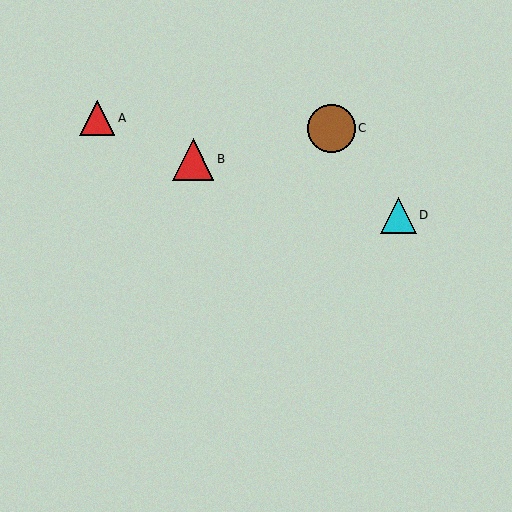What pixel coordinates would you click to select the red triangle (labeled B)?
Click at (193, 159) to select the red triangle B.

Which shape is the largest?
The brown circle (labeled C) is the largest.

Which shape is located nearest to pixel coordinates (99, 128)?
The red triangle (labeled A) at (97, 118) is nearest to that location.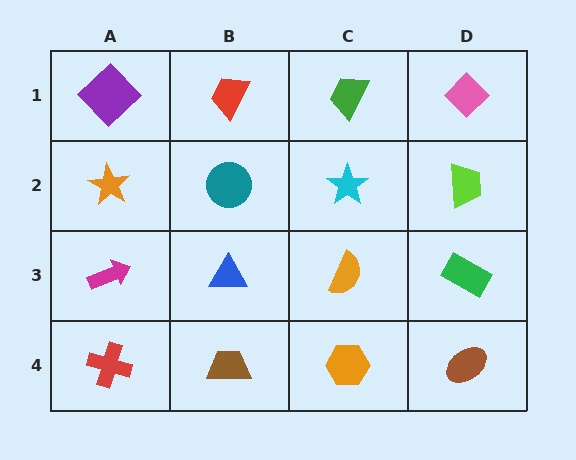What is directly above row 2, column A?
A purple diamond.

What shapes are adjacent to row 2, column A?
A purple diamond (row 1, column A), a magenta arrow (row 3, column A), a teal circle (row 2, column B).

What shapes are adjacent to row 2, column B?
A red trapezoid (row 1, column B), a blue triangle (row 3, column B), an orange star (row 2, column A), a cyan star (row 2, column C).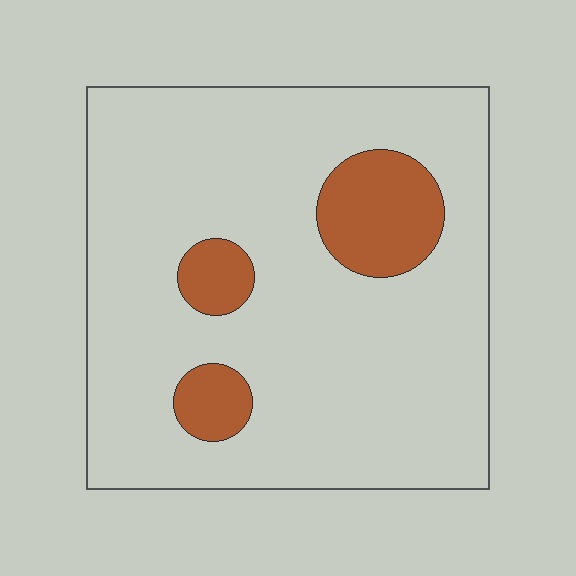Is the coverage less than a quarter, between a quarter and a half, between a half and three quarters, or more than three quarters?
Less than a quarter.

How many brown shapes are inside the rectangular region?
3.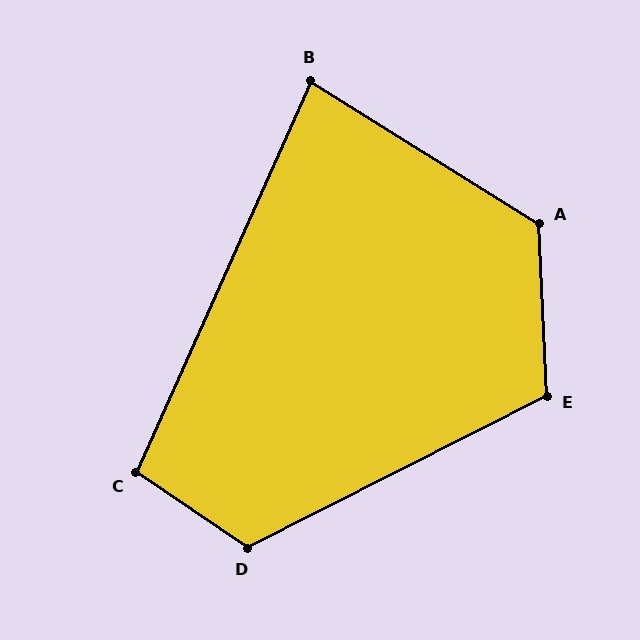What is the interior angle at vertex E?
Approximately 114 degrees (obtuse).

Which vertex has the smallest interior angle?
B, at approximately 82 degrees.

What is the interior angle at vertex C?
Approximately 100 degrees (obtuse).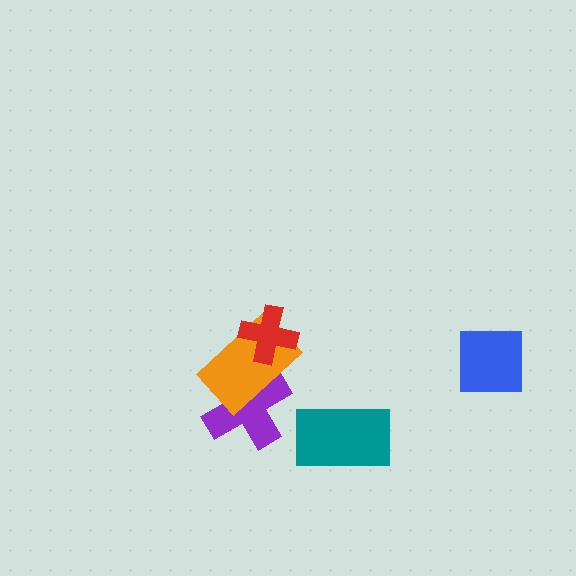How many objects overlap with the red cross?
1 object overlaps with the red cross.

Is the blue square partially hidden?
No, no other shape covers it.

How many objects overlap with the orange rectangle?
2 objects overlap with the orange rectangle.